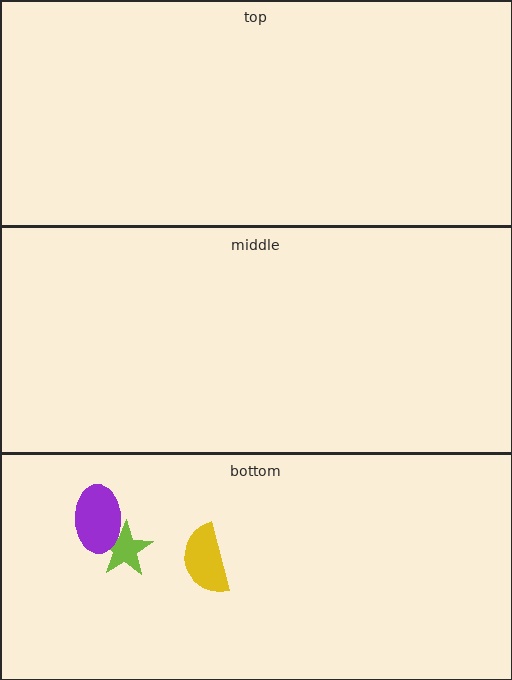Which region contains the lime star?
The bottom region.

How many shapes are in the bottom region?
3.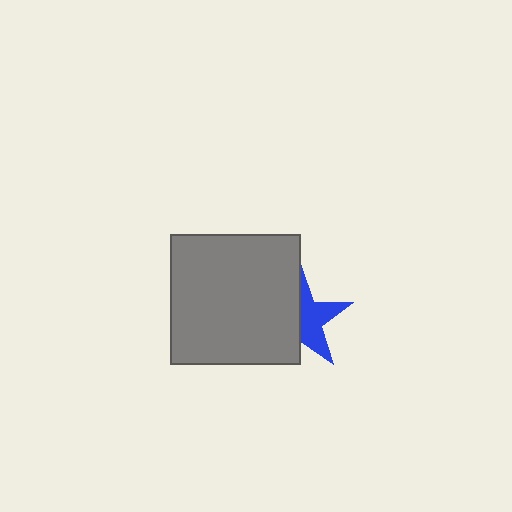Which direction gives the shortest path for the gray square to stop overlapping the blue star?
Moving left gives the shortest separation.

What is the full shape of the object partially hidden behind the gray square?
The partially hidden object is a blue star.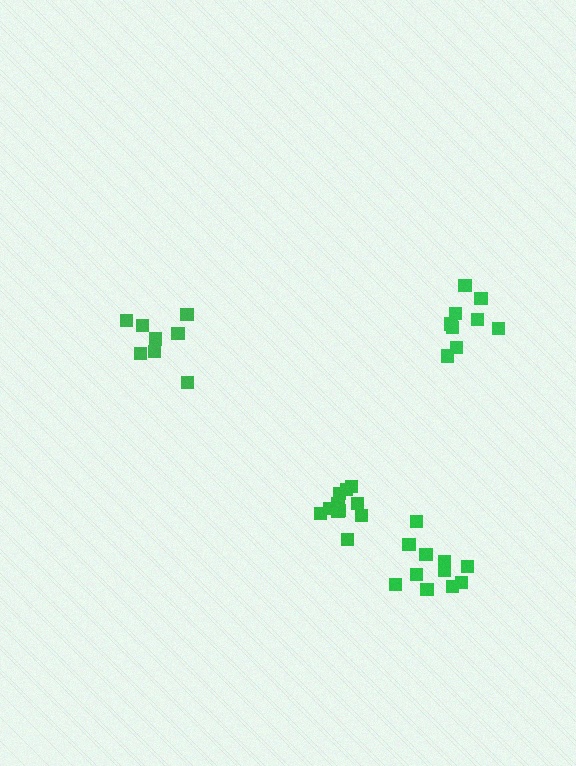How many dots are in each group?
Group 1: 8 dots, Group 2: 11 dots, Group 3: 11 dots, Group 4: 9 dots (39 total).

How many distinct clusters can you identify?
There are 4 distinct clusters.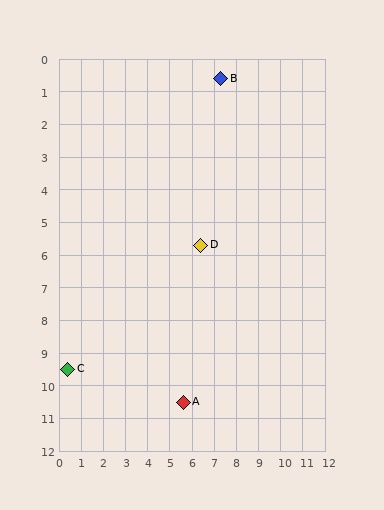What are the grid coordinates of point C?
Point C is at approximately (0.4, 9.5).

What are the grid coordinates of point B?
Point B is at approximately (7.3, 0.6).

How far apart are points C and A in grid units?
Points C and A are about 5.3 grid units apart.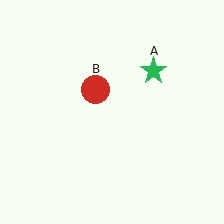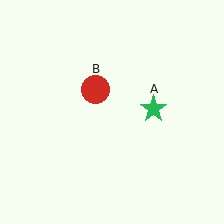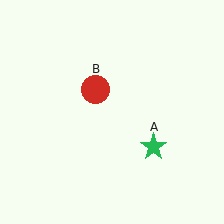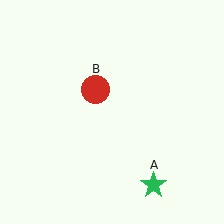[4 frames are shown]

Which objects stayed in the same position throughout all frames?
Red circle (object B) remained stationary.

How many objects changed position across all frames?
1 object changed position: green star (object A).